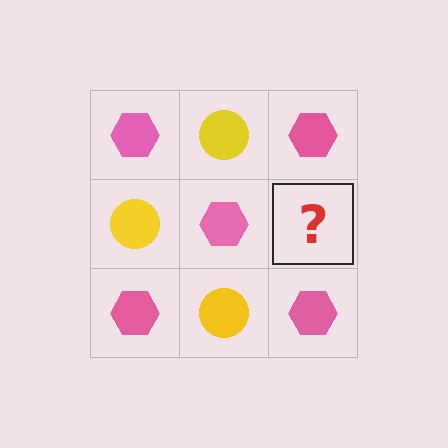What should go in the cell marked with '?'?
The missing cell should contain a yellow circle.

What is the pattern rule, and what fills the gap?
The rule is that it alternates pink hexagon and yellow circle in a checkerboard pattern. The gap should be filled with a yellow circle.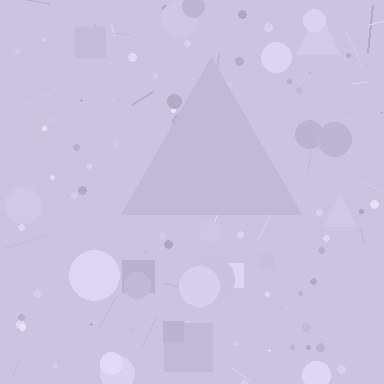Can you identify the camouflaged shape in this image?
The camouflaged shape is a triangle.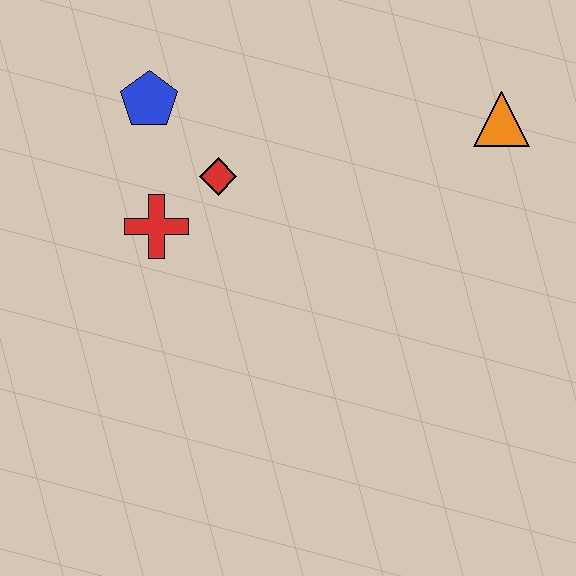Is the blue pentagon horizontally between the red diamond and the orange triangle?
No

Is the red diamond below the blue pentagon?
Yes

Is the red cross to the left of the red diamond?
Yes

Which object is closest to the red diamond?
The red cross is closest to the red diamond.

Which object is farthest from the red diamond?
The orange triangle is farthest from the red diamond.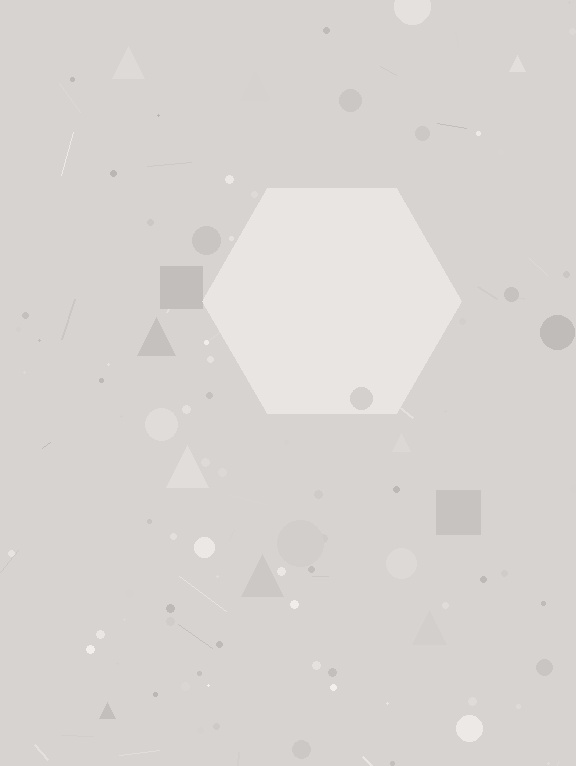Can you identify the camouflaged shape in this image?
The camouflaged shape is a hexagon.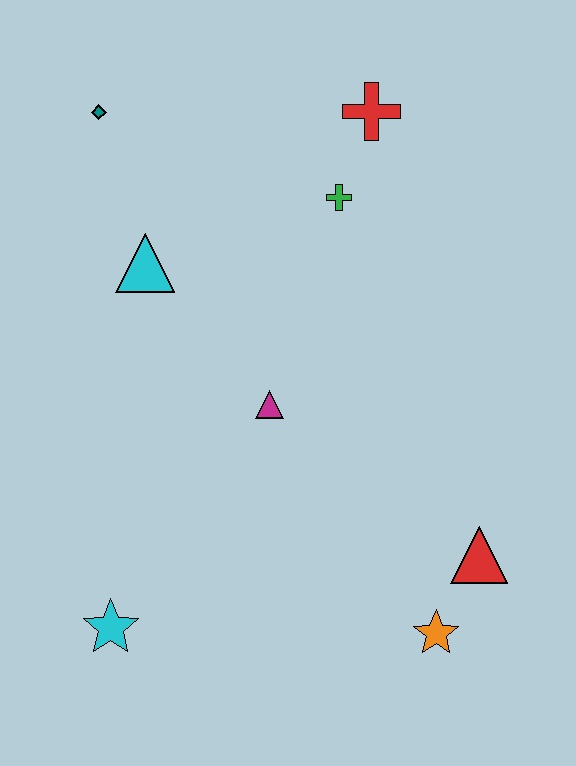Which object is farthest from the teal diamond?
The orange star is farthest from the teal diamond.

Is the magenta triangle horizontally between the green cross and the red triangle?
No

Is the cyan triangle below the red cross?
Yes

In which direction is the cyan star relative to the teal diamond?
The cyan star is below the teal diamond.